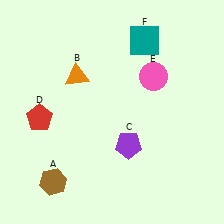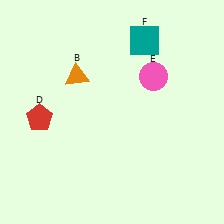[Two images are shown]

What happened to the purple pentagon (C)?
The purple pentagon (C) was removed in Image 2. It was in the bottom-right area of Image 1.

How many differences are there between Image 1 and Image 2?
There are 2 differences between the two images.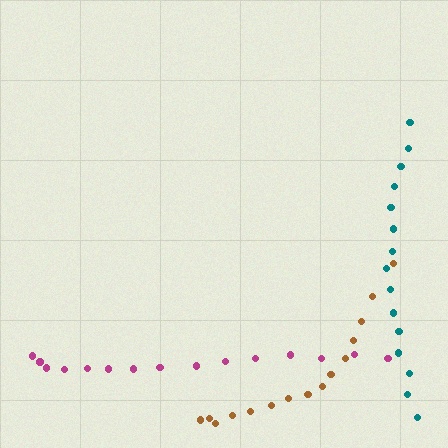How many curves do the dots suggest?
There are 3 distinct paths.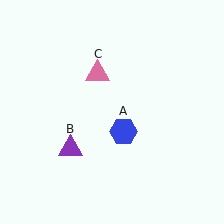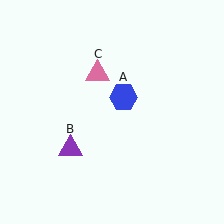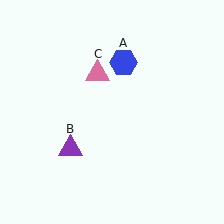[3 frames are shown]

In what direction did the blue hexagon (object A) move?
The blue hexagon (object A) moved up.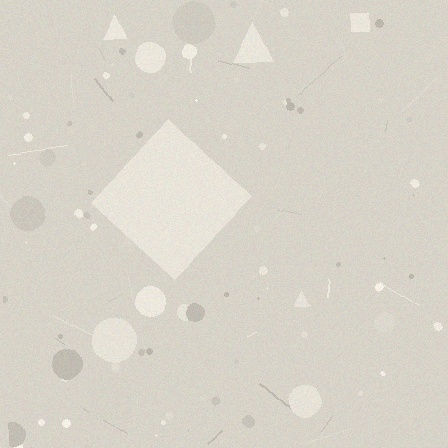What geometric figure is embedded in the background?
A diamond is embedded in the background.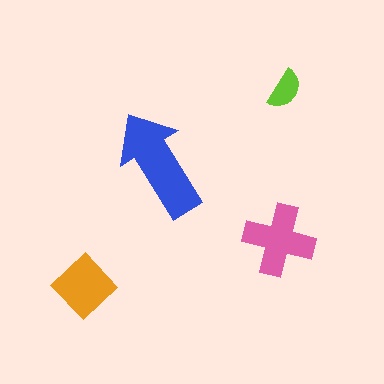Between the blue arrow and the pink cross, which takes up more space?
The blue arrow.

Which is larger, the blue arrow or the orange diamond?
The blue arrow.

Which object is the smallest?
The lime semicircle.